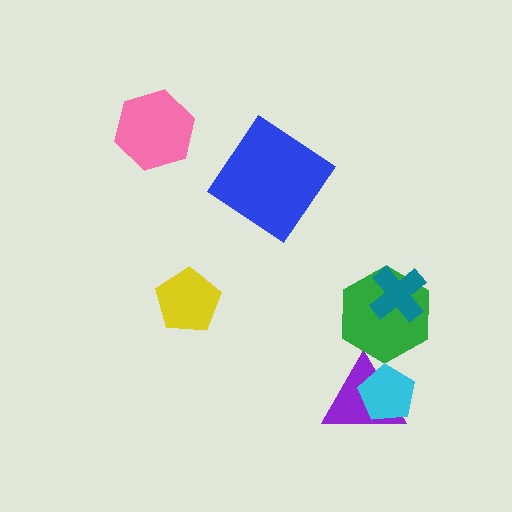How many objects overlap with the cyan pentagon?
1 object overlaps with the cyan pentagon.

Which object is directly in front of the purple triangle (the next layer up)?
The green hexagon is directly in front of the purple triangle.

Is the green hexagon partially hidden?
Yes, it is partially covered by another shape.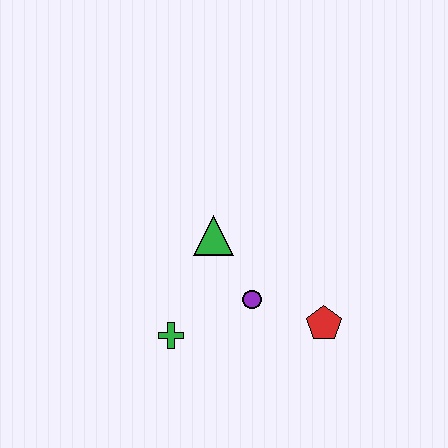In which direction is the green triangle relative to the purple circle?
The green triangle is above the purple circle.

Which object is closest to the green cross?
The purple circle is closest to the green cross.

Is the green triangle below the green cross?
No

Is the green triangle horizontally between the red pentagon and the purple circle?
No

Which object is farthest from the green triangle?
The red pentagon is farthest from the green triangle.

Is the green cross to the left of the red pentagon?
Yes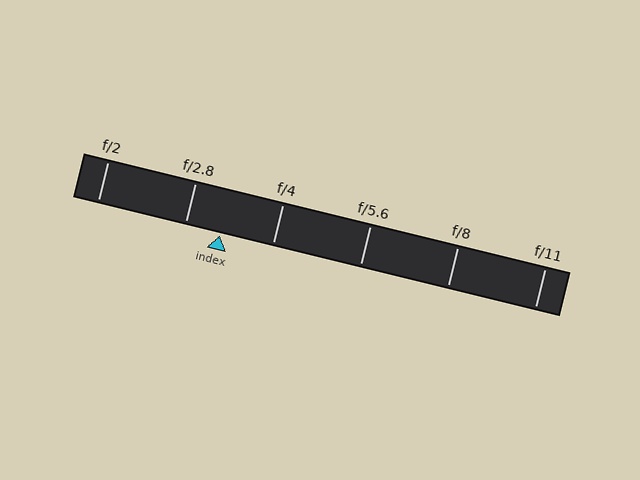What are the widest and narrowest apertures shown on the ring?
The widest aperture shown is f/2 and the narrowest is f/11.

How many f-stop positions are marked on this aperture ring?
There are 6 f-stop positions marked.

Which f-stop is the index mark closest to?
The index mark is closest to f/2.8.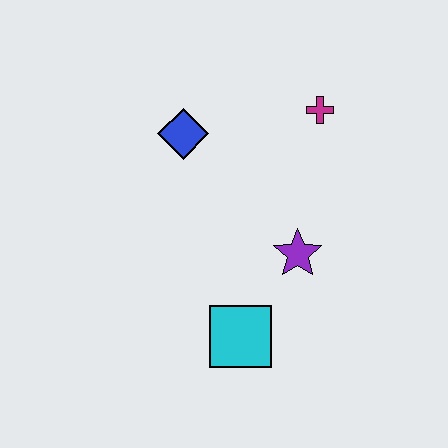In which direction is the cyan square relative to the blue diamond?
The cyan square is below the blue diamond.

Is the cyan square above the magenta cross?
No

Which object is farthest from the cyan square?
The magenta cross is farthest from the cyan square.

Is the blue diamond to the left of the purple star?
Yes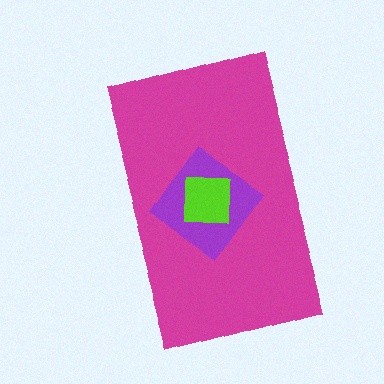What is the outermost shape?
The magenta rectangle.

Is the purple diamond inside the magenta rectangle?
Yes.